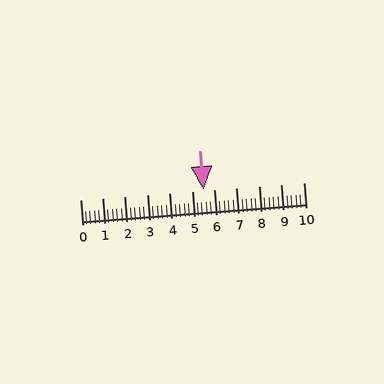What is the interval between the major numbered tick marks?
The major tick marks are spaced 1 units apart.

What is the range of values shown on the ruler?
The ruler shows values from 0 to 10.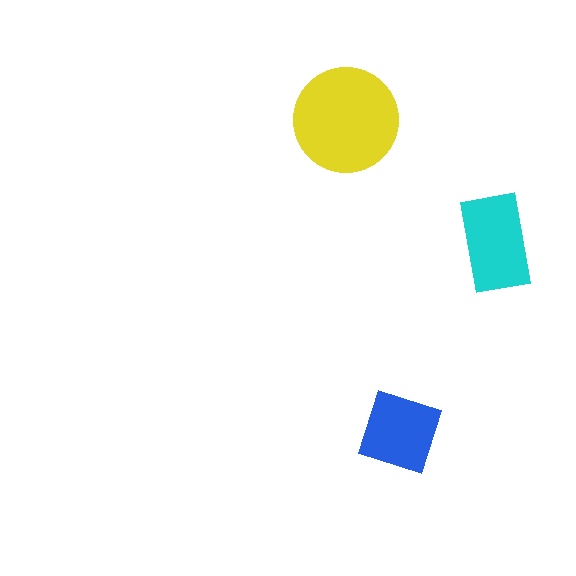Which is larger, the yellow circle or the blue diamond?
The yellow circle.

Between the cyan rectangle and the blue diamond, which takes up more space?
The cyan rectangle.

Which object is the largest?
The yellow circle.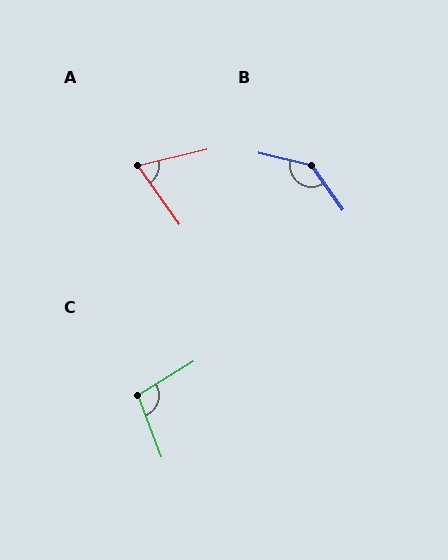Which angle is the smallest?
A, at approximately 68 degrees.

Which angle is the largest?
B, at approximately 139 degrees.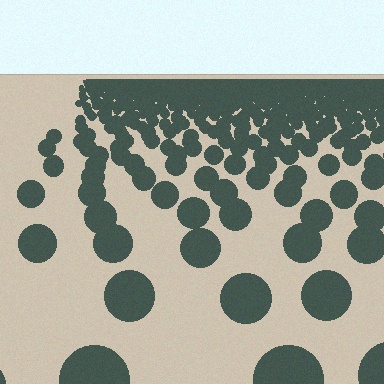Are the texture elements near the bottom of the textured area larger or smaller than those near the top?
Larger. Near the bottom, elements are closer to the viewer and appear at a bigger on-screen size.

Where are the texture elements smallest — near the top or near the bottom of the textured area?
Near the top.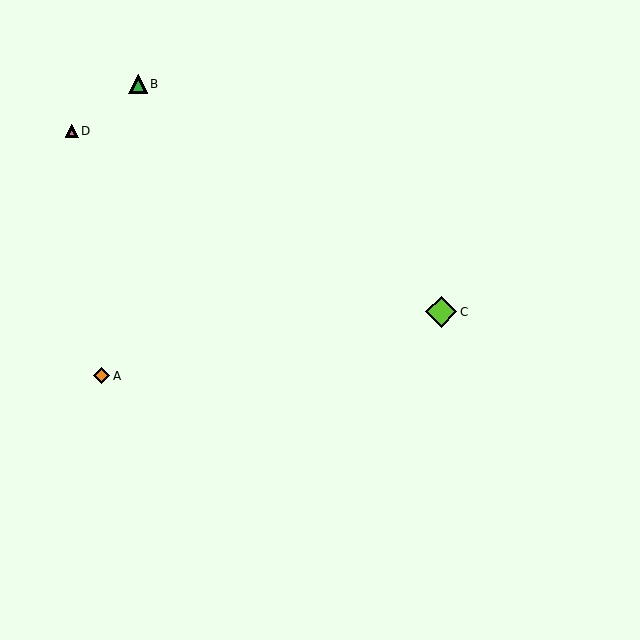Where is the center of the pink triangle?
The center of the pink triangle is at (72, 131).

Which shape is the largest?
The lime diamond (labeled C) is the largest.